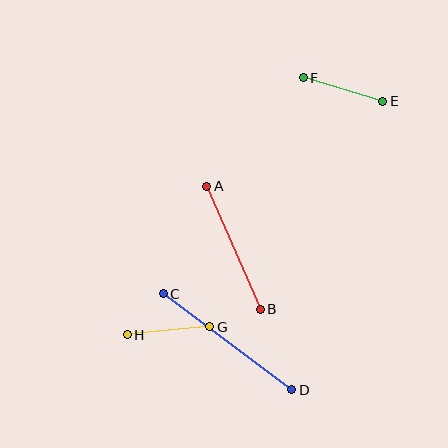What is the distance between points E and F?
The distance is approximately 82 pixels.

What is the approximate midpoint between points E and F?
The midpoint is at approximately (343, 90) pixels.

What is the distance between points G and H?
The distance is approximately 83 pixels.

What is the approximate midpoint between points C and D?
The midpoint is at approximately (228, 342) pixels.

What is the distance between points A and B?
The distance is approximately 134 pixels.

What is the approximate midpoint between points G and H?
The midpoint is at approximately (169, 331) pixels.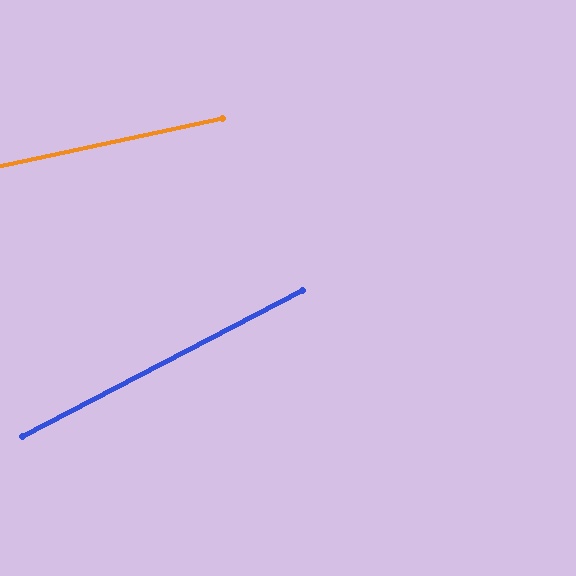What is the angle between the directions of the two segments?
Approximately 16 degrees.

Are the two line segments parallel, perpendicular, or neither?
Neither parallel nor perpendicular — they differ by about 16°.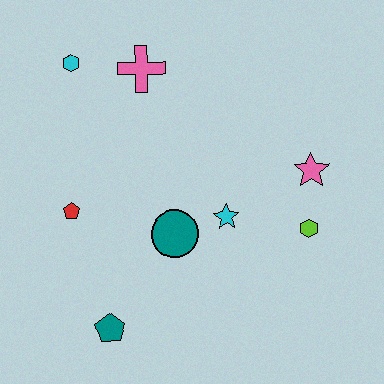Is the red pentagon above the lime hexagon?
Yes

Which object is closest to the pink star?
The lime hexagon is closest to the pink star.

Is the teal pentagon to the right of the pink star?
No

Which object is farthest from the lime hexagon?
The cyan hexagon is farthest from the lime hexagon.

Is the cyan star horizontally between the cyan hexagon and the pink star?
Yes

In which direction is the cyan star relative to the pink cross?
The cyan star is below the pink cross.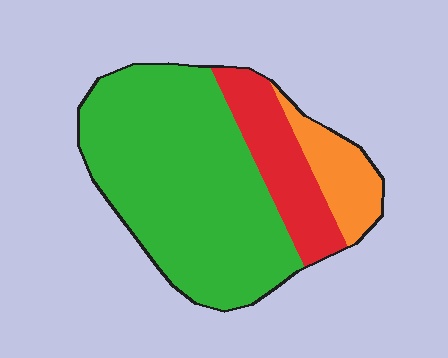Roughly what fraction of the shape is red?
Red takes up about one fifth (1/5) of the shape.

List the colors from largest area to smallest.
From largest to smallest: green, red, orange.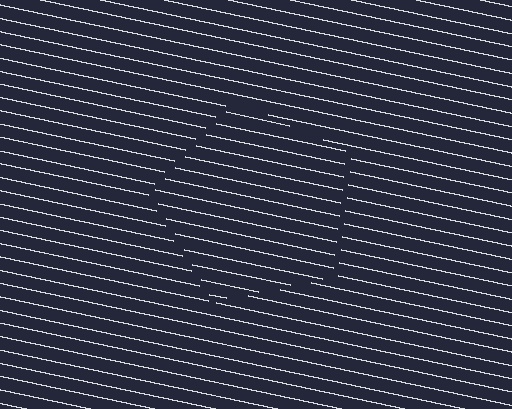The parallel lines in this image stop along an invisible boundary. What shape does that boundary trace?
An illusory pentagon. The interior of the shape contains the same grating, shifted by half a period — the contour is defined by the phase discontinuity where line-ends from the inner and outer gratings abut.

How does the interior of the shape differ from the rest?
The interior of the shape contains the same grating, shifted by half a period — the contour is defined by the phase discontinuity where line-ends from the inner and outer gratings abut.